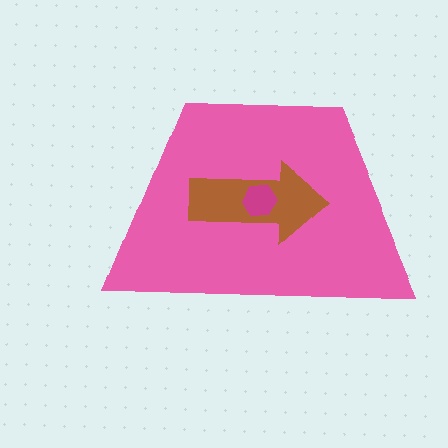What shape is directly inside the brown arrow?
The magenta hexagon.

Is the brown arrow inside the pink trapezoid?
Yes.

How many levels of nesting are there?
3.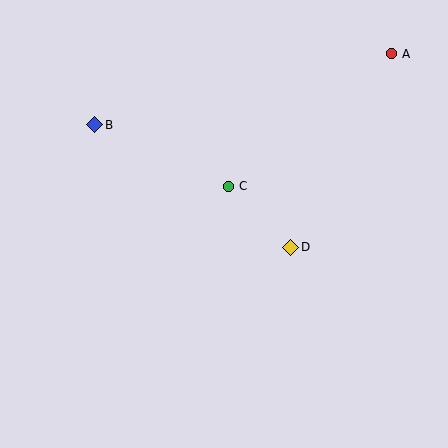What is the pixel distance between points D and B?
The distance between D and B is 232 pixels.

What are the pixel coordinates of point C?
Point C is at (229, 186).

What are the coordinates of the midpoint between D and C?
The midpoint between D and C is at (260, 217).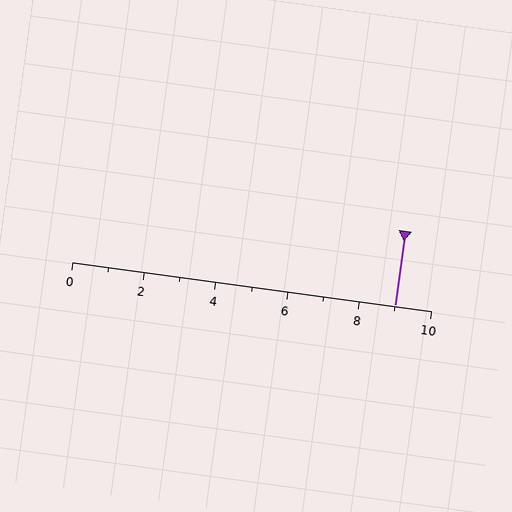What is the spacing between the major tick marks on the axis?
The major ticks are spaced 2 apart.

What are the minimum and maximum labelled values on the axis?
The axis runs from 0 to 10.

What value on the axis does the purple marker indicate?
The marker indicates approximately 9.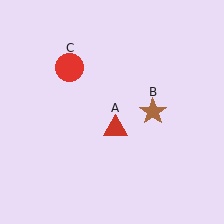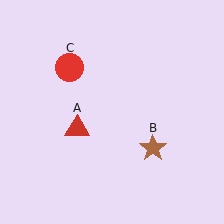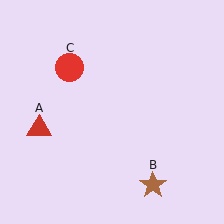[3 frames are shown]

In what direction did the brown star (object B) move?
The brown star (object B) moved down.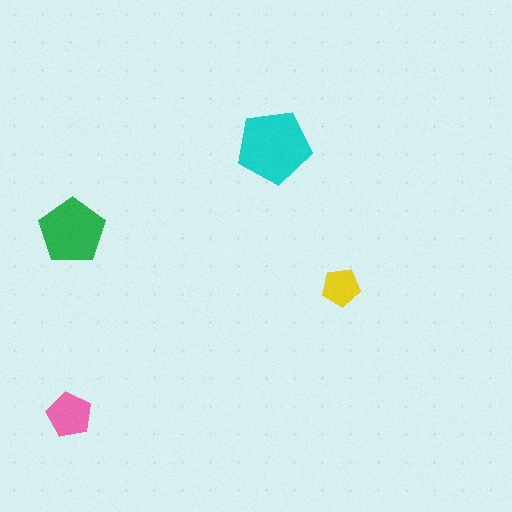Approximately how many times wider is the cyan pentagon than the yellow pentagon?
About 2 times wider.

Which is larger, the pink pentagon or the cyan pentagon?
The cyan one.